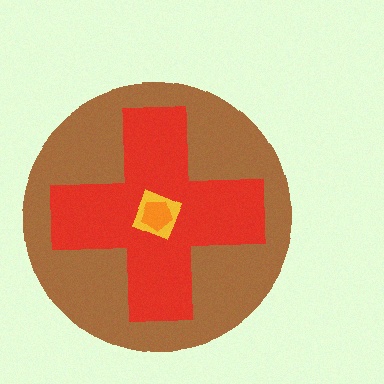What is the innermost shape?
The orange pentagon.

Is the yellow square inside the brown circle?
Yes.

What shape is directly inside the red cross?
The yellow square.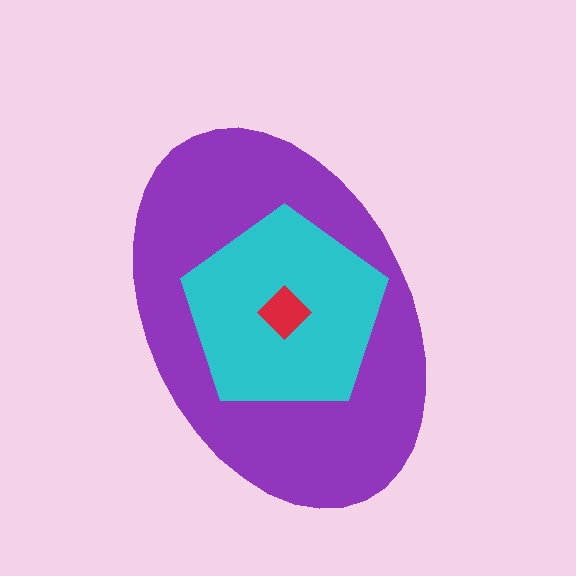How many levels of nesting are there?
3.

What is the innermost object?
The red diamond.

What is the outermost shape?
The purple ellipse.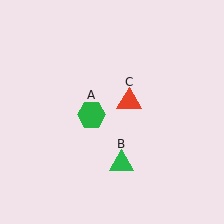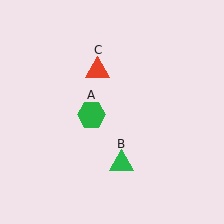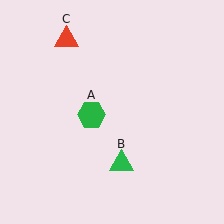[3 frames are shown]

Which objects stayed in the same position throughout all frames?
Green hexagon (object A) and green triangle (object B) remained stationary.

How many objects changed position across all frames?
1 object changed position: red triangle (object C).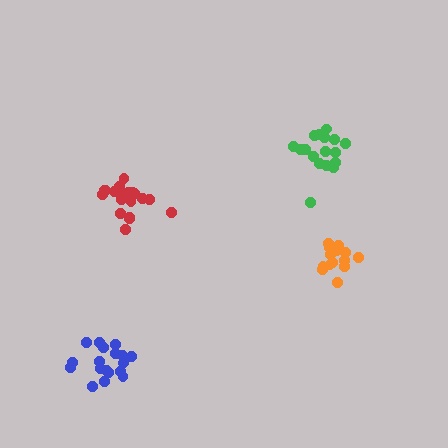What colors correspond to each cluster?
The clusters are colored: red, blue, green, orange.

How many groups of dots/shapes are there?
There are 4 groups.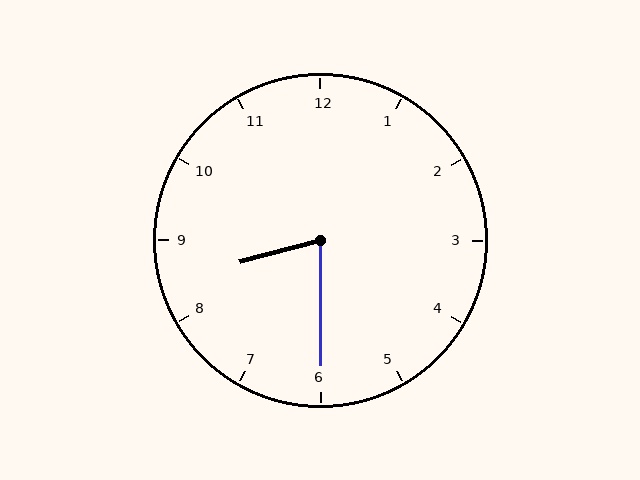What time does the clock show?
8:30.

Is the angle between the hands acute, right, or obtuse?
It is acute.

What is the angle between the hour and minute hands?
Approximately 75 degrees.